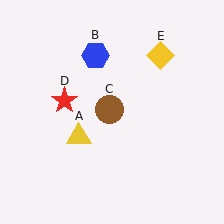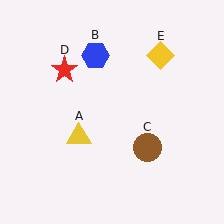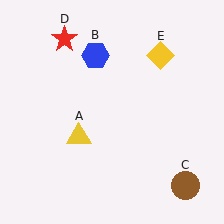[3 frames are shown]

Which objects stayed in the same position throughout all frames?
Yellow triangle (object A) and blue hexagon (object B) and yellow diamond (object E) remained stationary.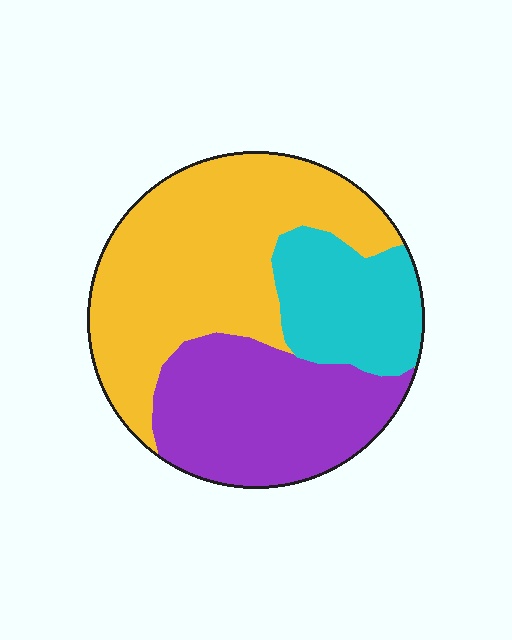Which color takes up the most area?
Yellow, at roughly 50%.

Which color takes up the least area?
Cyan, at roughly 20%.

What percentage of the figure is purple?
Purple takes up about one third (1/3) of the figure.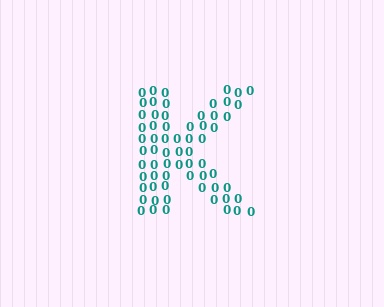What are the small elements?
The small elements are digit 0's.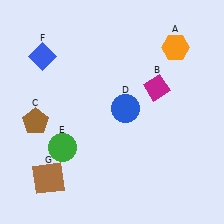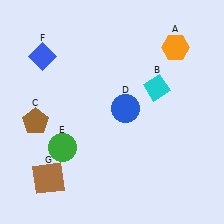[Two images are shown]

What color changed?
The diamond (B) changed from magenta in Image 1 to cyan in Image 2.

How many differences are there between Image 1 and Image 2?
There is 1 difference between the two images.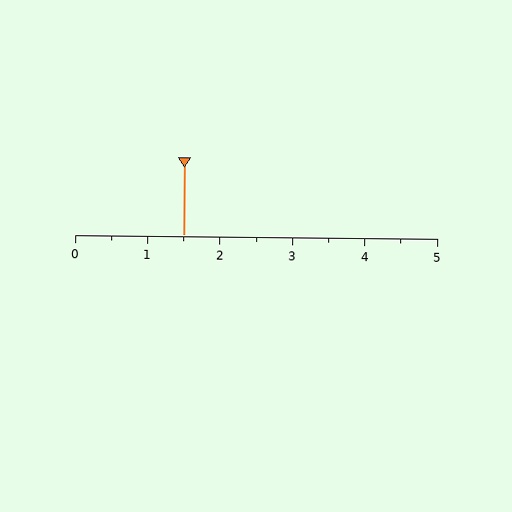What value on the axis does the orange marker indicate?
The marker indicates approximately 1.5.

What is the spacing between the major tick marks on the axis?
The major ticks are spaced 1 apart.